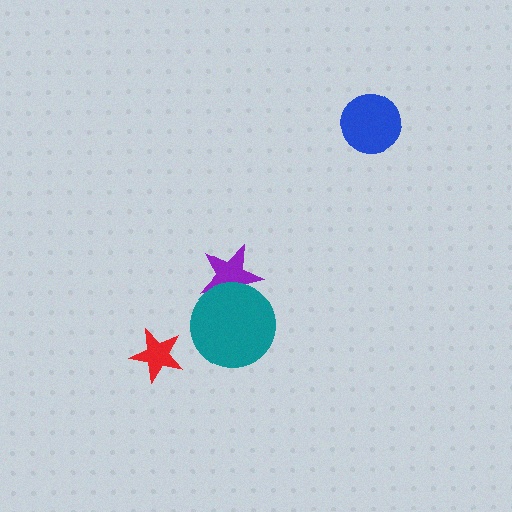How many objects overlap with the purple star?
1 object overlaps with the purple star.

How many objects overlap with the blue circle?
0 objects overlap with the blue circle.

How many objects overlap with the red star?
0 objects overlap with the red star.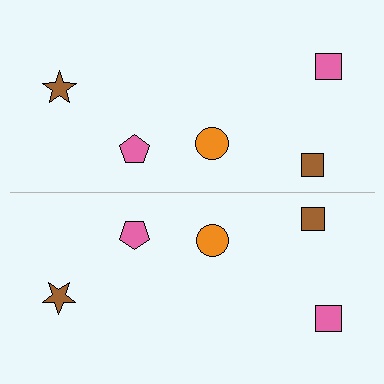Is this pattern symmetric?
Yes, this pattern has bilateral (reflection) symmetry.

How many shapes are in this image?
There are 10 shapes in this image.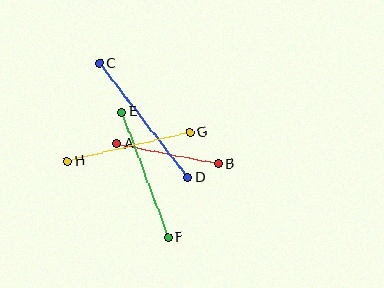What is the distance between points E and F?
The distance is approximately 134 pixels.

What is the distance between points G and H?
The distance is approximately 126 pixels.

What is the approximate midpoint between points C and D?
The midpoint is at approximately (144, 120) pixels.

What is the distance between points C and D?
The distance is approximately 145 pixels.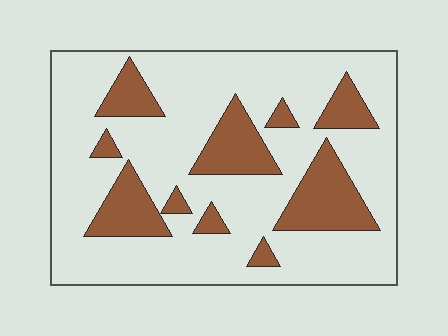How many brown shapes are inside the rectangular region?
10.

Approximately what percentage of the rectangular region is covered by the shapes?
Approximately 25%.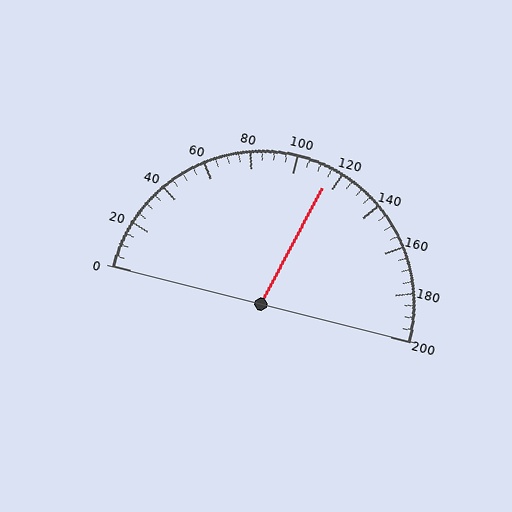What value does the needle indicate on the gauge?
The needle indicates approximately 115.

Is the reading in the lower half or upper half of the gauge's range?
The reading is in the upper half of the range (0 to 200).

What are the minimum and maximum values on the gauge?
The gauge ranges from 0 to 200.